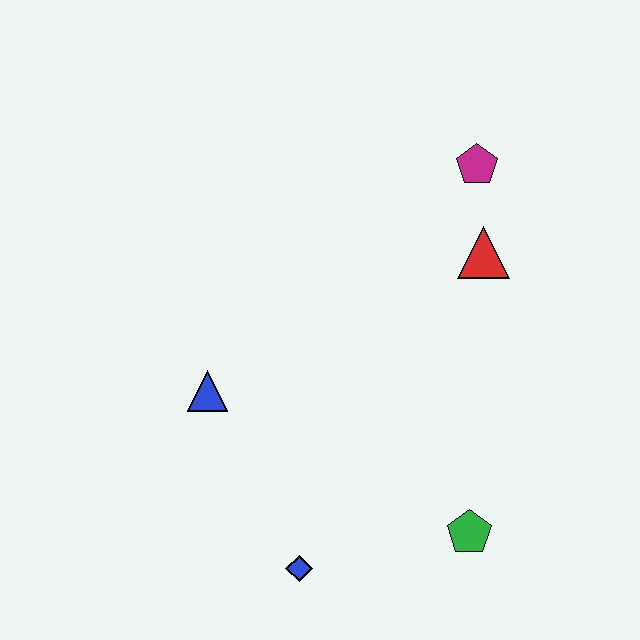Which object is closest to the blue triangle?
The blue diamond is closest to the blue triangle.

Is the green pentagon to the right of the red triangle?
No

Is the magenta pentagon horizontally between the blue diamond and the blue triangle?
No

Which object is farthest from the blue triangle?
The magenta pentagon is farthest from the blue triangle.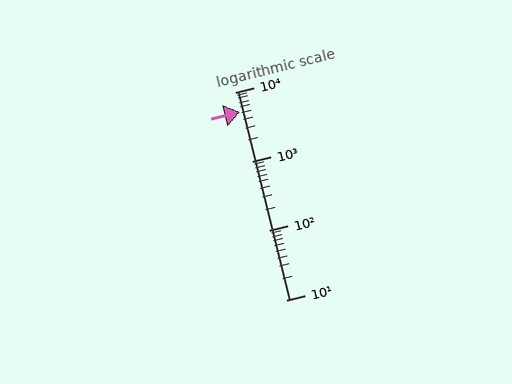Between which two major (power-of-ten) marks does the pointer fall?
The pointer is between 1000 and 10000.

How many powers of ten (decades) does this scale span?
The scale spans 3 decades, from 10 to 10000.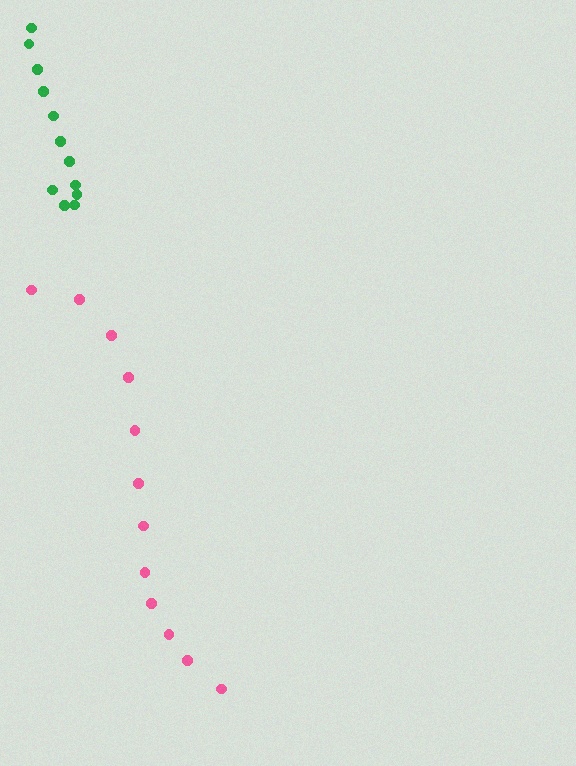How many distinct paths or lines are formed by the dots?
There are 2 distinct paths.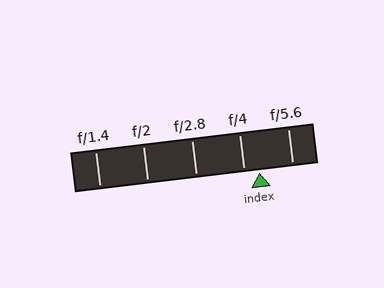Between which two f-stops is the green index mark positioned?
The index mark is between f/4 and f/5.6.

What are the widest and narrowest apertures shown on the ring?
The widest aperture shown is f/1.4 and the narrowest is f/5.6.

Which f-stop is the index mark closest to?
The index mark is closest to f/4.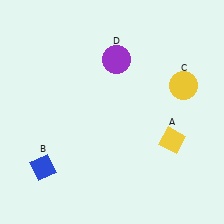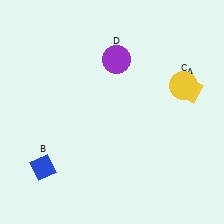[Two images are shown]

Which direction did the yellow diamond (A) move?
The yellow diamond (A) moved up.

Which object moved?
The yellow diamond (A) moved up.